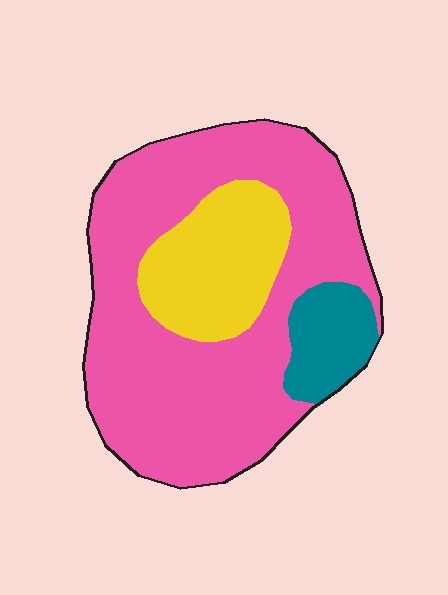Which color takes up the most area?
Pink, at roughly 70%.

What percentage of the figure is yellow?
Yellow covers 20% of the figure.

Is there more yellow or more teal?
Yellow.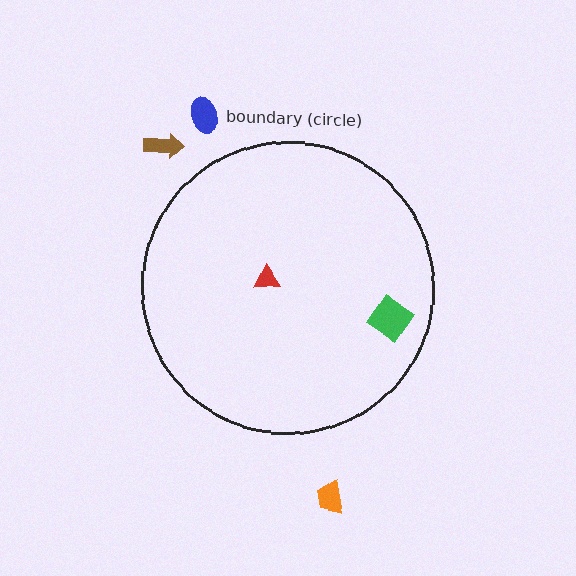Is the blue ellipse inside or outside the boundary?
Outside.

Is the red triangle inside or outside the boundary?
Inside.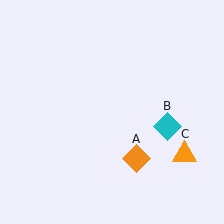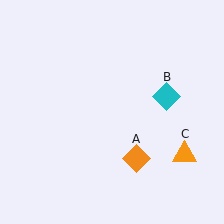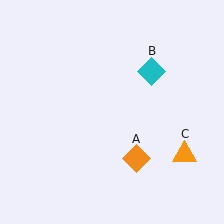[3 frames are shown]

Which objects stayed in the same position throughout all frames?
Orange diamond (object A) and orange triangle (object C) remained stationary.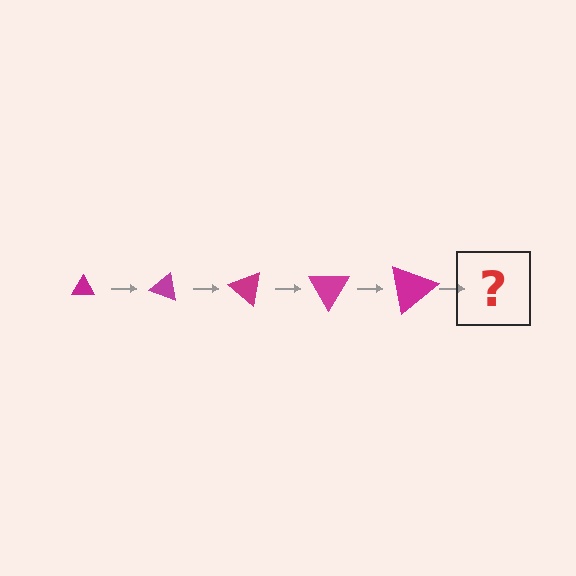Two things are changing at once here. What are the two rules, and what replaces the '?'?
The two rules are that the triangle grows larger each step and it rotates 20 degrees each step. The '?' should be a triangle, larger than the previous one and rotated 100 degrees from the start.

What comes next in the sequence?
The next element should be a triangle, larger than the previous one and rotated 100 degrees from the start.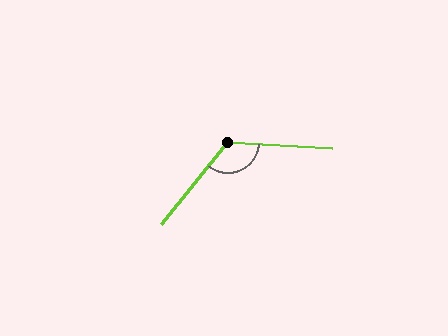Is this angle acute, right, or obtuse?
It is obtuse.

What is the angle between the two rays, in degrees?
Approximately 126 degrees.